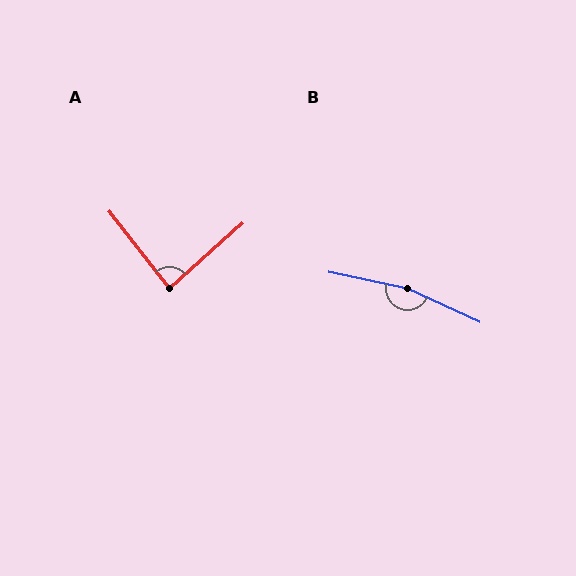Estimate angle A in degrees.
Approximately 86 degrees.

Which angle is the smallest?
A, at approximately 86 degrees.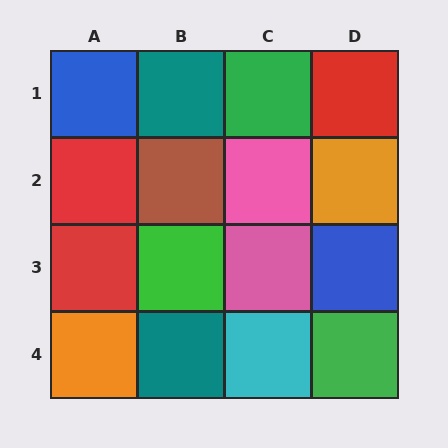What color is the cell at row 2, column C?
Pink.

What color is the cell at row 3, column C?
Pink.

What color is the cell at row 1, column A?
Blue.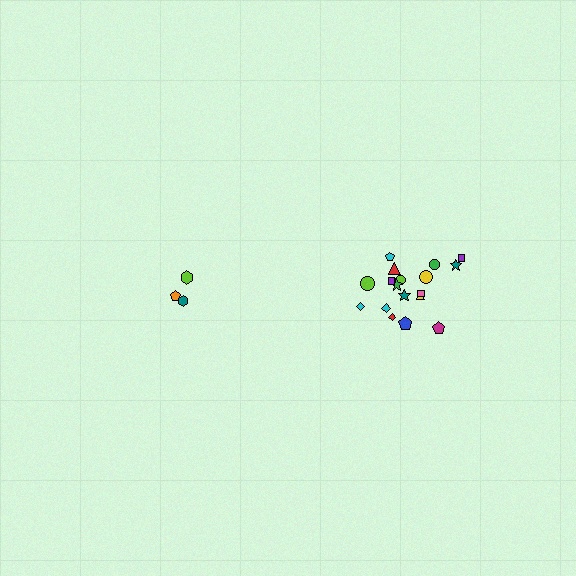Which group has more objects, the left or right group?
The right group.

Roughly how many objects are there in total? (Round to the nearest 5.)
Roughly 20 objects in total.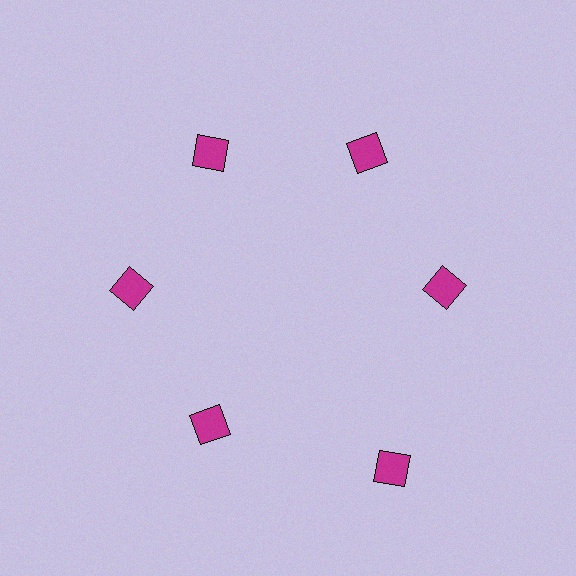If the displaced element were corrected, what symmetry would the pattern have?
It would have 6-fold rotational symmetry — the pattern would map onto itself every 60 degrees.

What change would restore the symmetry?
The symmetry would be restored by moving it inward, back onto the ring so that all 6 squares sit at equal angles and equal distance from the center.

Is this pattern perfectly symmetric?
No. The 6 magenta squares are arranged in a ring, but one element near the 5 o'clock position is pushed outward from the center, breaking the 6-fold rotational symmetry.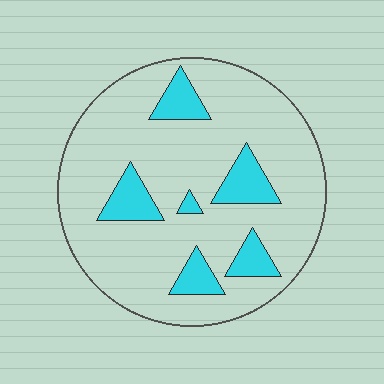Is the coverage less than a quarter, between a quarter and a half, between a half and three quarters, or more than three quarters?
Less than a quarter.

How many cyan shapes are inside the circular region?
6.